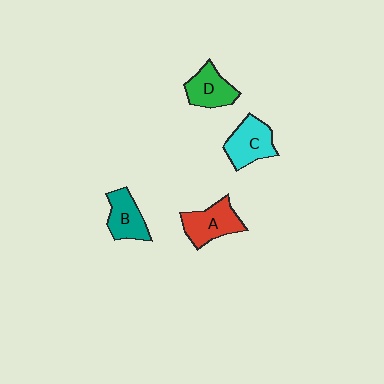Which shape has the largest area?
Shape A (red).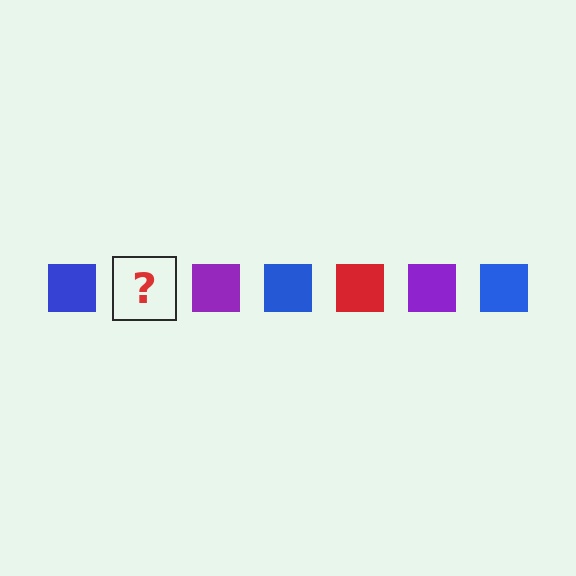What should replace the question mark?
The question mark should be replaced with a red square.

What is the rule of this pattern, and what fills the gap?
The rule is that the pattern cycles through blue, red, purple squares. The gap should be filled with a red square.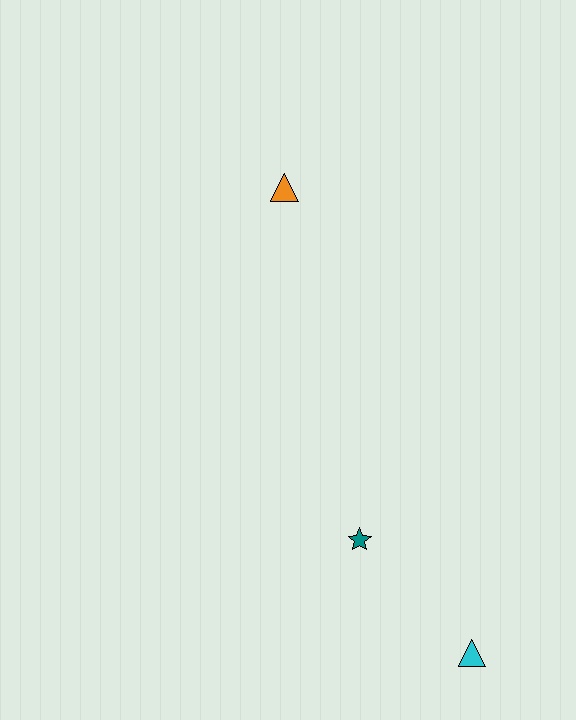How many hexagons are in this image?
There are no hexagons.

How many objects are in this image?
There are 3 objects.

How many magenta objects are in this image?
There are no magenta objects.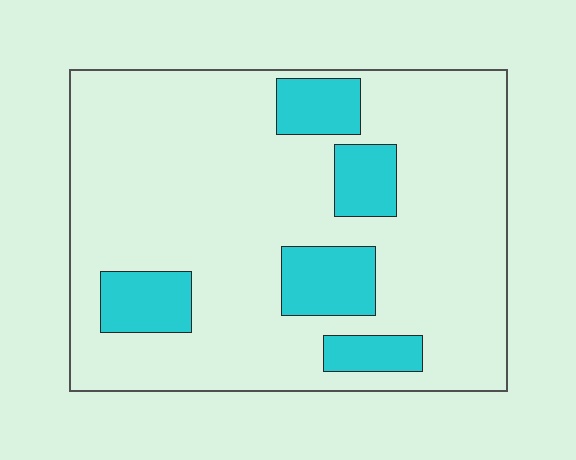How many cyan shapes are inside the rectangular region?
5.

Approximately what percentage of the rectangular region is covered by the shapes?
Approximately 20%.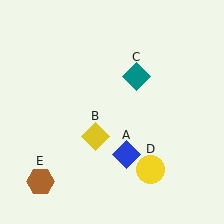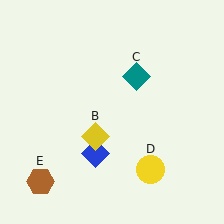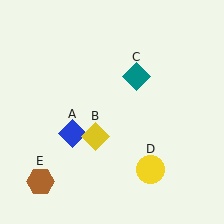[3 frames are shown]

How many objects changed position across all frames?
1 object changed position: blue diamond (object A).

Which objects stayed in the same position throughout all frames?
Yellow diamond (object B) and teal diamond (object C) and yellow circle (object D) and brown hexagon (object E) remained stationary.